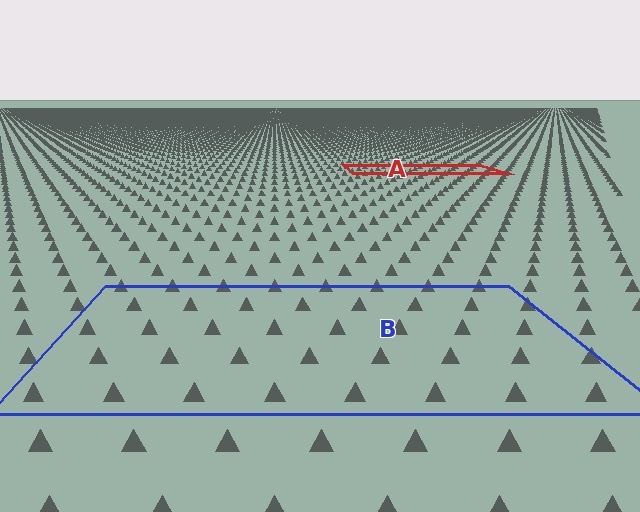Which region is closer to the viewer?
Region B is closer. The texture elements there are larger and more spread out.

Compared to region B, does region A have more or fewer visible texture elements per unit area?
Region A has more texture elements per unit area — they are packed more densely because it is farther away.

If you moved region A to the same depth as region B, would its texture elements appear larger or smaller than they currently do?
They would appear larger. At a closer depth, the same texture elements are projected at a bigger on-screen size.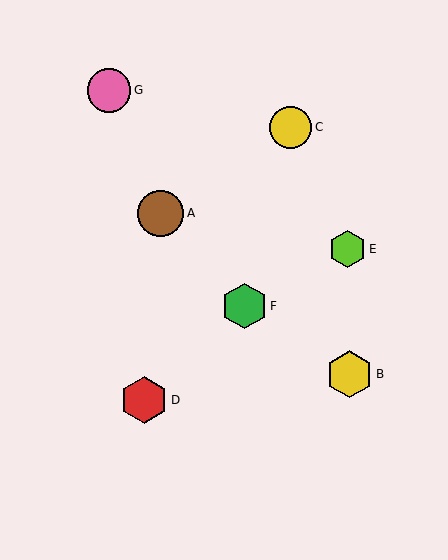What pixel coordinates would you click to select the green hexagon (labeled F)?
Click at (245, 306) to select the green hexagon F.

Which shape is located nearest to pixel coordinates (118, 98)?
The pink circle (labeled G) at (109, 90) is nearest to that location.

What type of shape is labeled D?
Shape D is a red hexagon.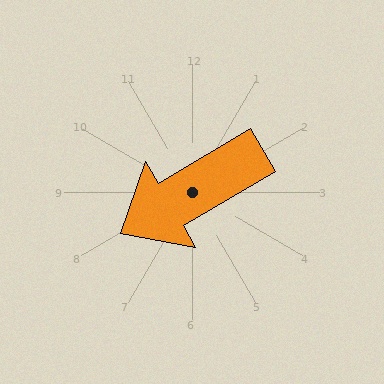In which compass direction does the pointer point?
Southwest.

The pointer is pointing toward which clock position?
Roughly 8 o'clock.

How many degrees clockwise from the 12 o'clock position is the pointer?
Approximately 240 degrees.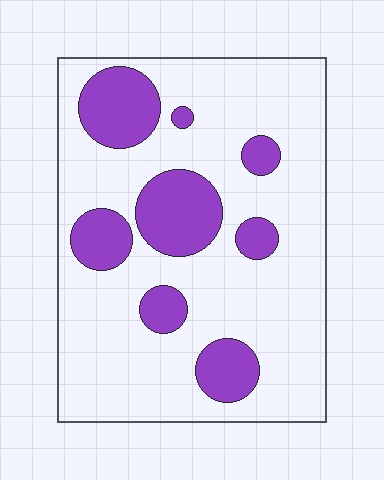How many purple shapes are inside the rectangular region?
8.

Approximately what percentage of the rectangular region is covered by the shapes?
Approximately 25%.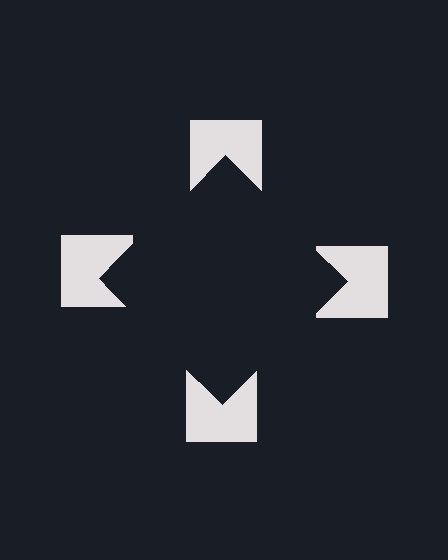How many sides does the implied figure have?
4 sides.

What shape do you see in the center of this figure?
An illusory square — its edges are inferred from the aligned wedge cuts in the notched squares, not physically drawn.